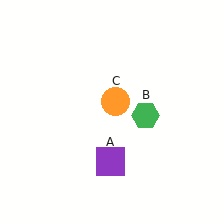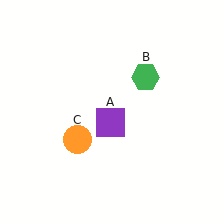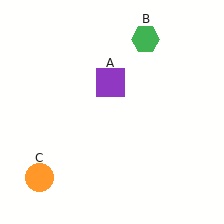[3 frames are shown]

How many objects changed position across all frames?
3 objects changed position: purple square (object A), green hexagon (object B), orange circle (object C).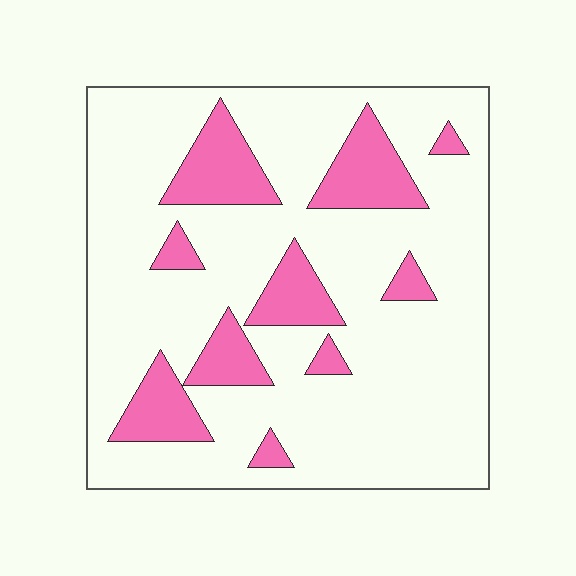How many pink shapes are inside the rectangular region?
10.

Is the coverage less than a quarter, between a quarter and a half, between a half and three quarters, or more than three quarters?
Less than a quarter.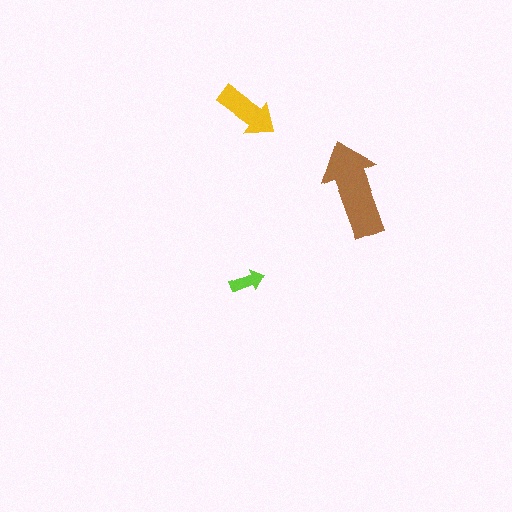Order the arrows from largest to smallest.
the brown one, the yellow one, the lime one.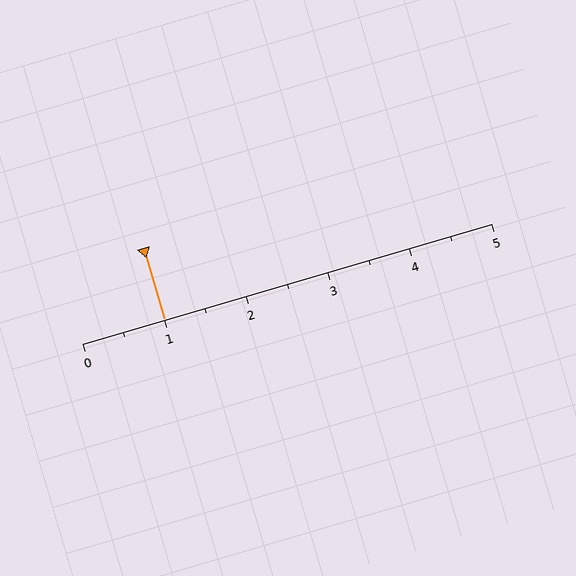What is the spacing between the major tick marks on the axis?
The major ticks are spaced 1 apart.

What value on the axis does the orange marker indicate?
The marker indicates approximately 1.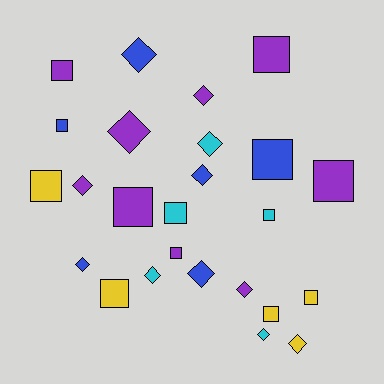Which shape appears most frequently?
Square, with 13 objects.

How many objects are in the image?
There are 25 objects.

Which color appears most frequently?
Purple, with 9 objects.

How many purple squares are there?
There are 5 purple squares.